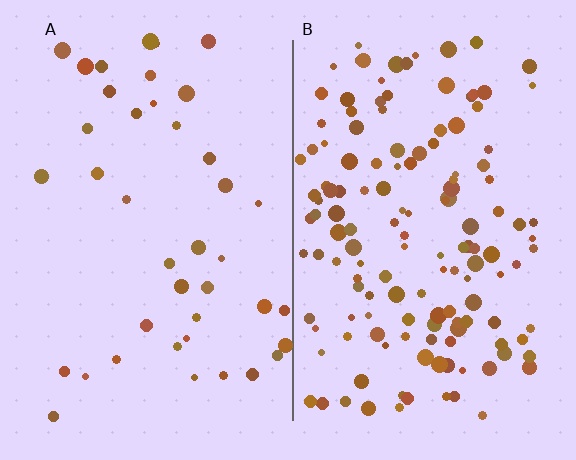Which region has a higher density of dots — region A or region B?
B (the right).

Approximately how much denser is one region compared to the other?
Approximately 3.5× — region B over region A.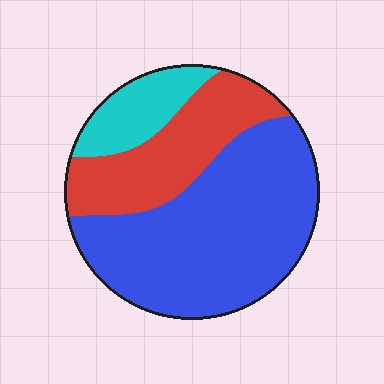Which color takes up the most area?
Blue, at roughly 60%.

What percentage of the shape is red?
Red covers roughly 25% of the shape.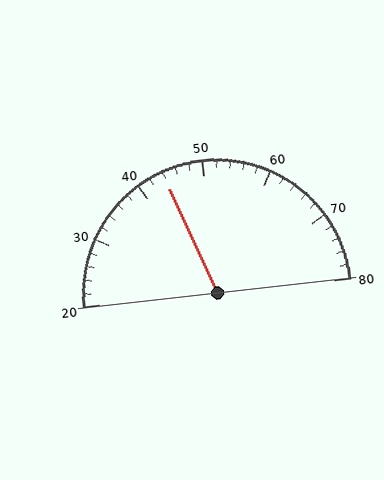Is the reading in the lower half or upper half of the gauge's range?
The reading is in the lower half of the range (20 to 80).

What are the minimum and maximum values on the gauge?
The gauge ranges from 20 to 80.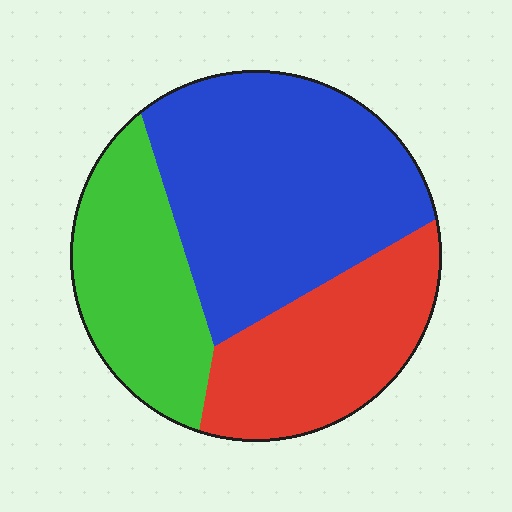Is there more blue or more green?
Blue.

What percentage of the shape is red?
Red takes up between a sixth and a third of the shape.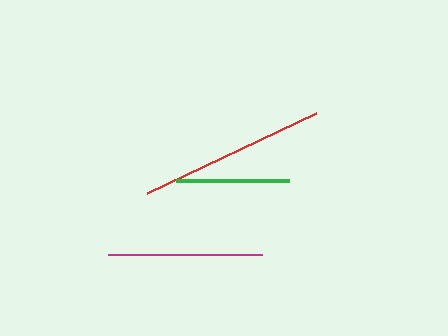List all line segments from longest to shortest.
From longest to shortest: red, magenta, green.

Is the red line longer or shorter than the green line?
The red line is longer than the green line.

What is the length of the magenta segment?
The magenta segment is approximately 155 pixels long.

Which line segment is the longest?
The red line is the longest at approximately 188 pixels.